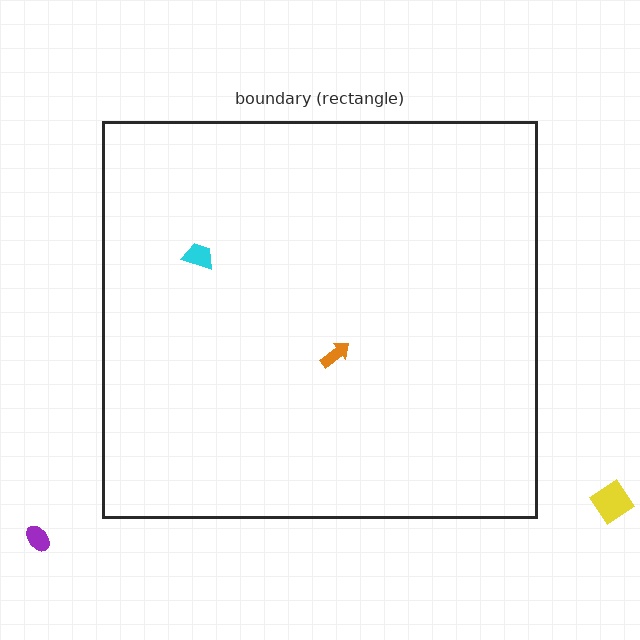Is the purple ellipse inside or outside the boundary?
Outside.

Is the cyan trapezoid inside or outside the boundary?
Inside.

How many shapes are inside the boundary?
2 inside, 2 outside.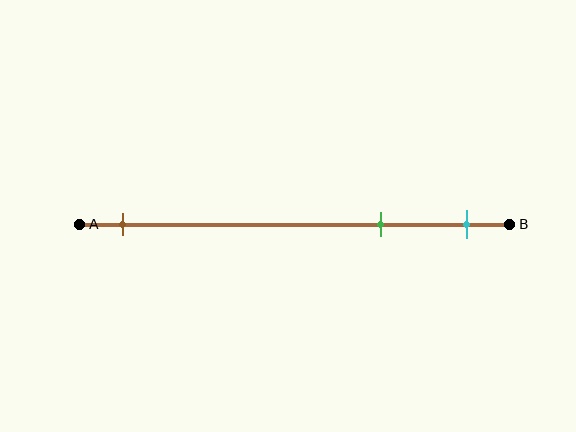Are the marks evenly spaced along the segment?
No, the marks are not evenly spaced.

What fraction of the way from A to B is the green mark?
The green mark is approximately 70% (0.7) of the way from A to B.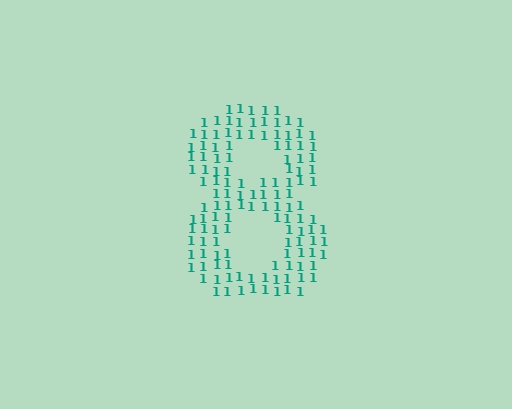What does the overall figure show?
The overall figure shows the digit 8.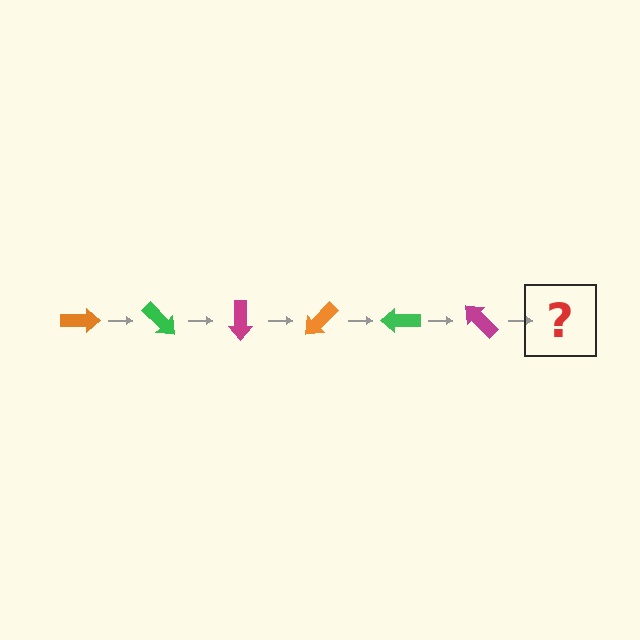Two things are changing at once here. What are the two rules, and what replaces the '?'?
The two rules are that it rotates 45 degrees each step and the color cycles through orange, green, and magenta. The '?' should be an orange arrow, rotated 270 degrees from the start.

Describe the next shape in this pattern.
It should be an orange arrow, rotated 270 degrees from the start.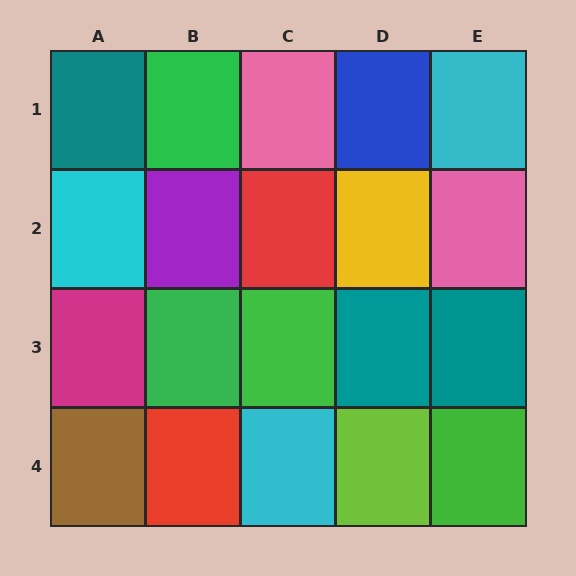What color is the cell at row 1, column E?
Cyan.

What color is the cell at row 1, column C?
Pink.